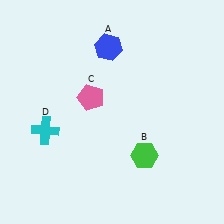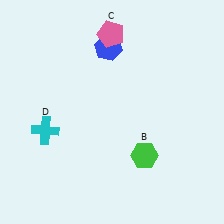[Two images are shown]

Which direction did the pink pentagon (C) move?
The pink pentagon (C) moved up.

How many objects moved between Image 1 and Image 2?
1 object moved between the two images.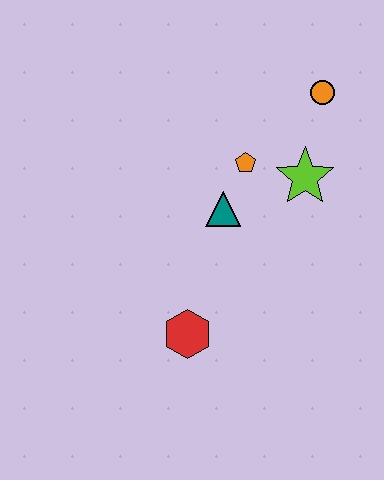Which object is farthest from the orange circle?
The red hexagon is farthest from the orange circle.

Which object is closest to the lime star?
The orange pentagon is closest to the lime star.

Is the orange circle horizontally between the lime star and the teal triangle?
No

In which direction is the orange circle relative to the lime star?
The orange circle is above the lime star.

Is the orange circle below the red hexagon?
No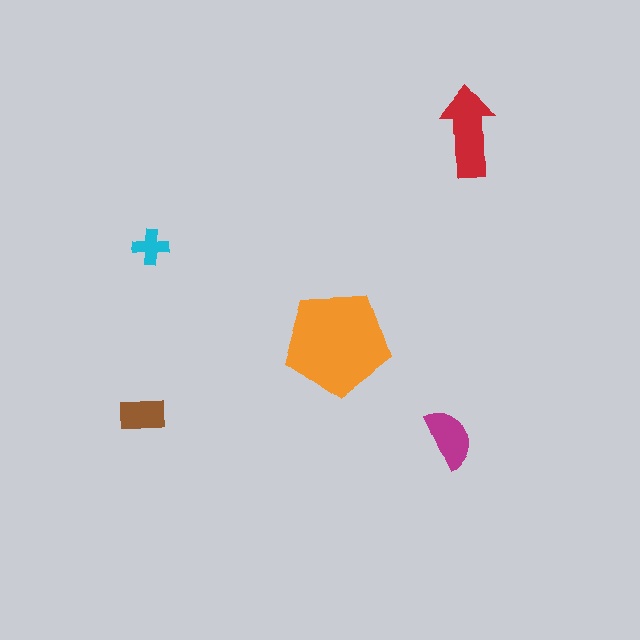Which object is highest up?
The red arrow is topmost.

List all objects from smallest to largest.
The cyan cross, the brown rectangle, the magenta semicircle, the red arrow, the orange pentagon.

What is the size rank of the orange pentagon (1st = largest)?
1st.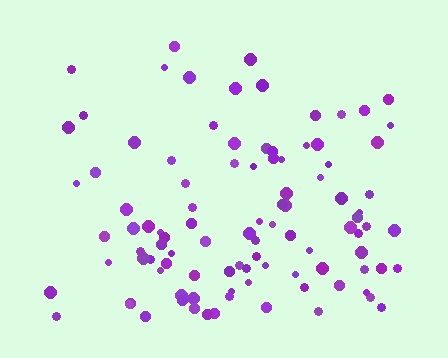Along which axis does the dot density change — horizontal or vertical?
Vertical.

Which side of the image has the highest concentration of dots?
The bottom.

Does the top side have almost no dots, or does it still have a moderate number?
Still a moderate number, just noticeably fewer than the bottom.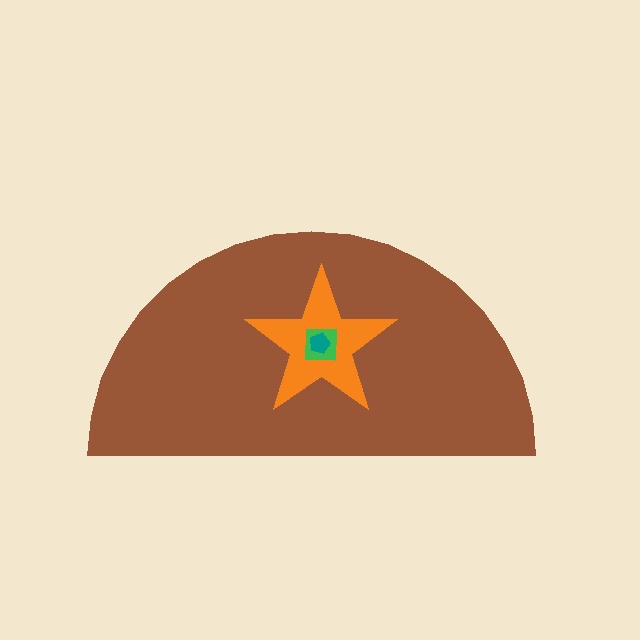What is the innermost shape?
The teal pentagon.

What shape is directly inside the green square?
The teal pentagon.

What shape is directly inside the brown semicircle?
The orange star.